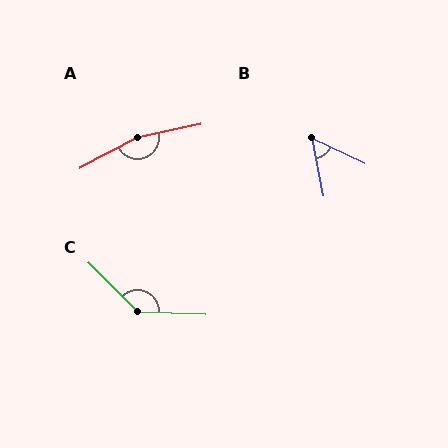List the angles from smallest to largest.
B (53°), C (137°), A (163°).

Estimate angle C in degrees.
Approximately 137 degrees.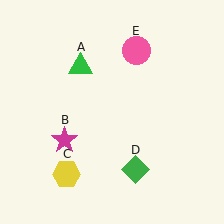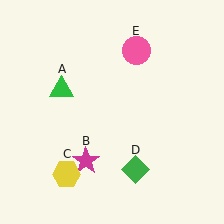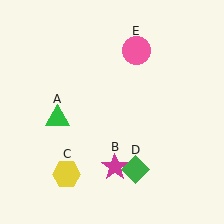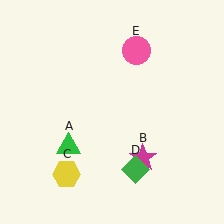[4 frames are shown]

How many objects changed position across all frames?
2 objects changed position: green triangle (object A), magenta star (object B).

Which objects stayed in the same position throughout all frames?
Yellow hexagon (object C) and green diamond (object D) and pink circle (object E) remained stationary.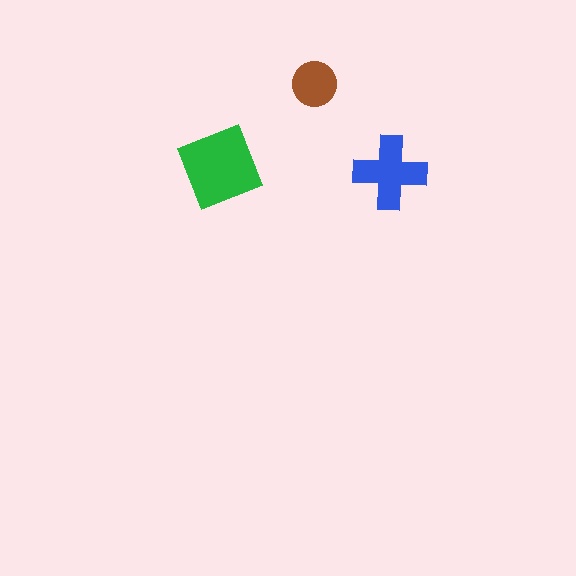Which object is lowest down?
The blue cross is bottommost.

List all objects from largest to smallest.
The green diamond, the blue cross, the brown circle.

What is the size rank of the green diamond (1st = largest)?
1st.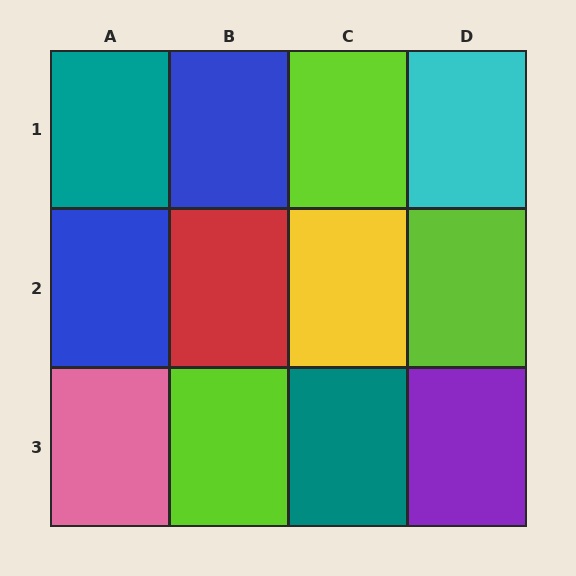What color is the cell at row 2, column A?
Blue.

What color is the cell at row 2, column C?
Yellow.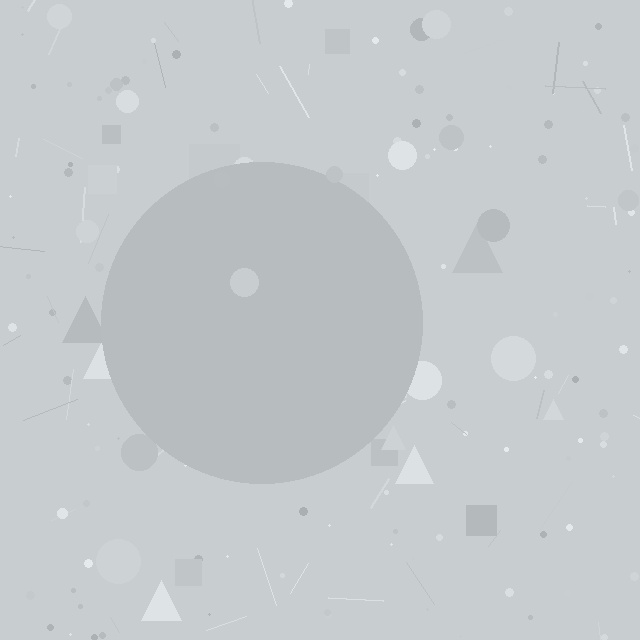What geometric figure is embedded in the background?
A circle is embedded in the background.